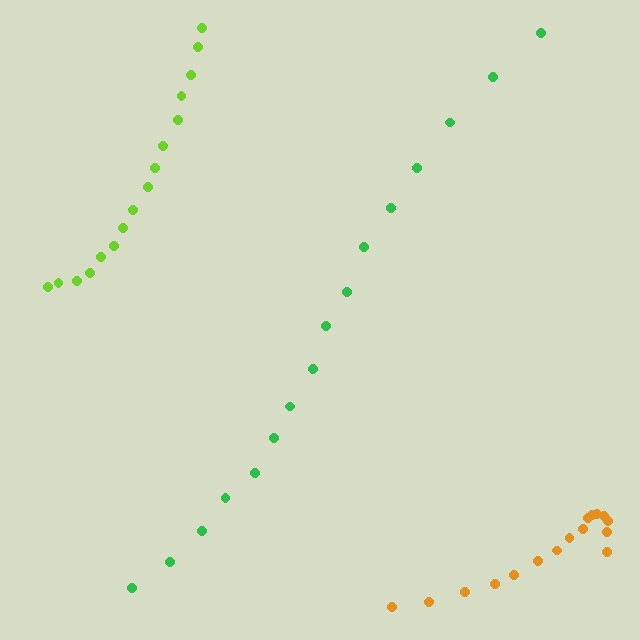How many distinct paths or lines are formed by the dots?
There are 3 distinct paths.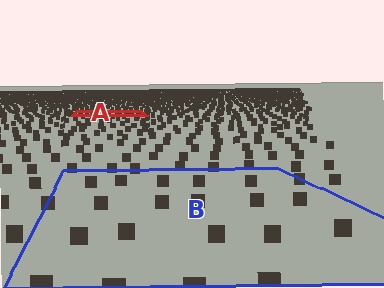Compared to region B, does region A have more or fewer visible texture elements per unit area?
Region A has more texture elements per unit area — they are packed more densely because it is farther away.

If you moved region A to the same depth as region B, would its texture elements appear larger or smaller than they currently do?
They would appear larger. At a closer depth, the same texture elements are projected at a bigger on-screen size.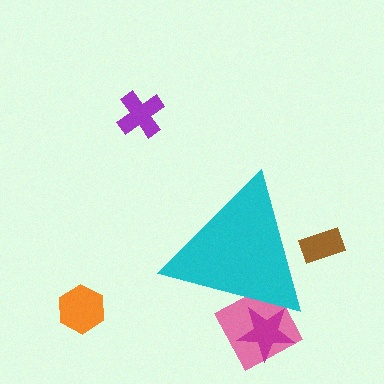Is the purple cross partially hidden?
No, the purple cross is fully visible.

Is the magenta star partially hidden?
Yes, the magenta star is partially hidden behind the cyan triangle.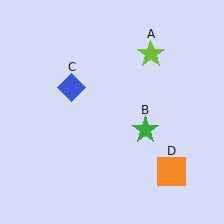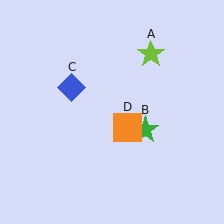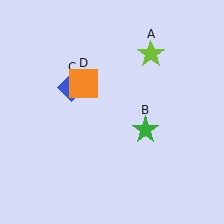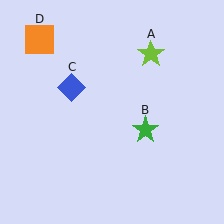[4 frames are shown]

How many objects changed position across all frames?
1 object changed position: orange square (object D).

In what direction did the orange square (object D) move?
The orange square (object D) moved up and to the left.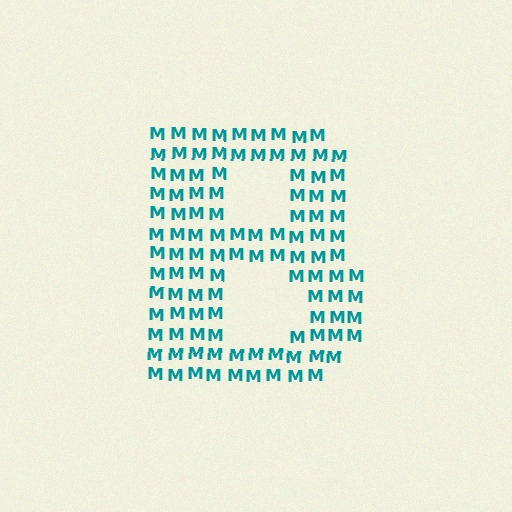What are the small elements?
The small elements are letter M's.